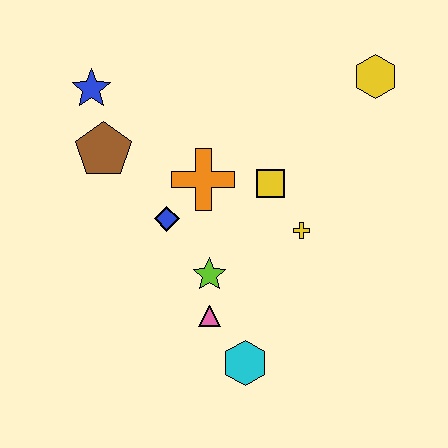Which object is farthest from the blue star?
The cyan hexagon is farthest from the blue star.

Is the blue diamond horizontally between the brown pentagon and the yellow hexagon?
Yes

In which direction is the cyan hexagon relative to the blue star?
The cyan hexagon is below the blue star.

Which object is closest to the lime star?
The pink triangle is closest to the lime star.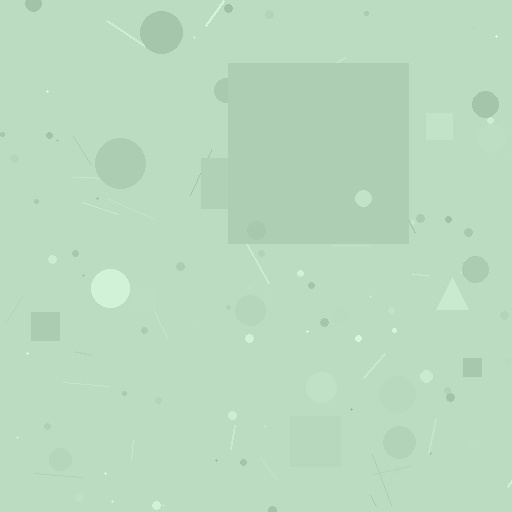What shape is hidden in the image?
A square is hidden in the image.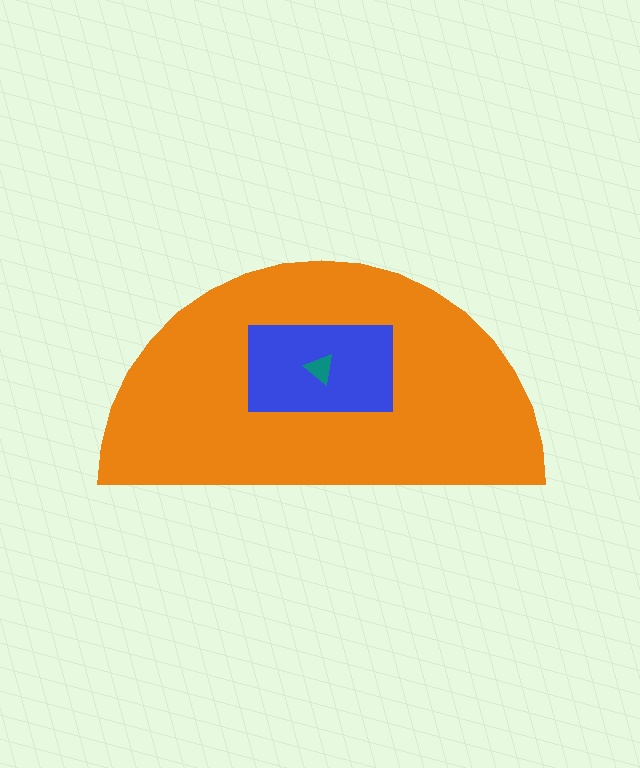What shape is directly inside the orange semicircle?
The blue rectangle.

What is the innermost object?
The teal triangle.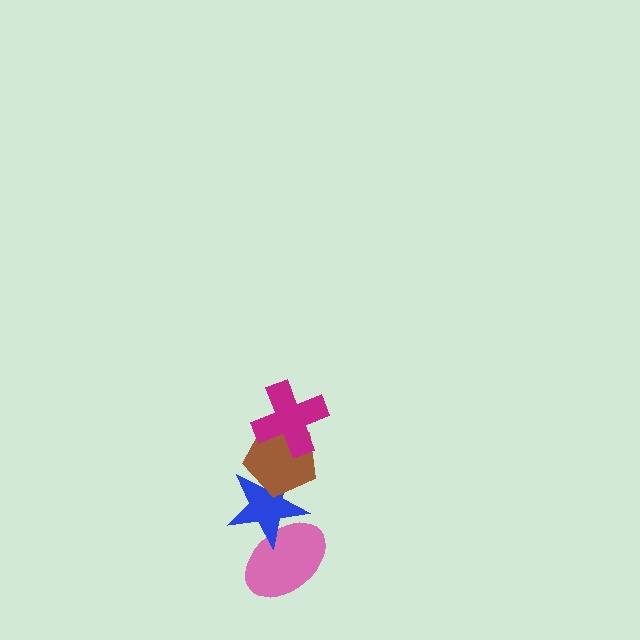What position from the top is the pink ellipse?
The pink ellipse is 4th from the top.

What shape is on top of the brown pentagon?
The magenta cross is on top of the brown pentagon.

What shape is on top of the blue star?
The brown pentagon is on top of the blue star.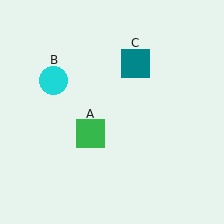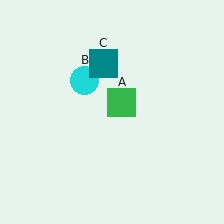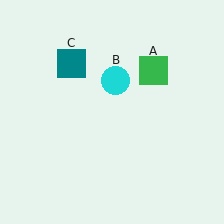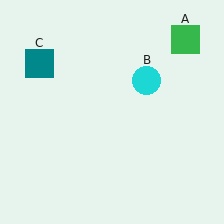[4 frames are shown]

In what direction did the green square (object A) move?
The green square (object A) moved up and to the right.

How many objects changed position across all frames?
3 objects changed position: green square (object A), cyan circle (object B), teal square (object C).